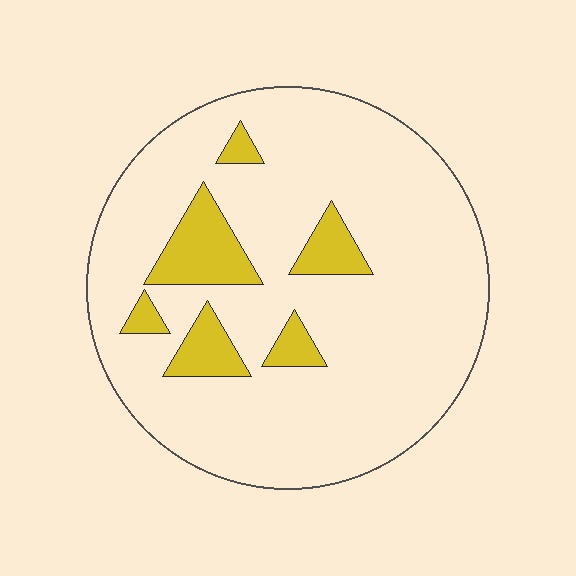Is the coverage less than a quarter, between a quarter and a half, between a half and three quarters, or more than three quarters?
Less than a quarter.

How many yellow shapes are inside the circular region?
6.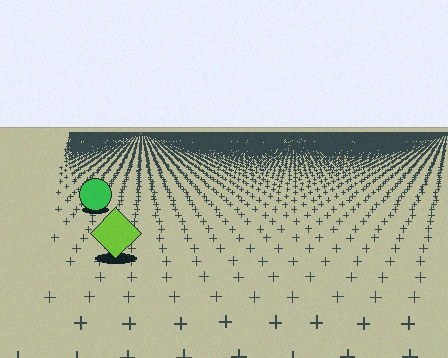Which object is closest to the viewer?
The lime diamond is closest. The texture marks near it are larger and more spread out.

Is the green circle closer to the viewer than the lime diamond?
No. The lime diamond is closer — you can tell from the texture gradient: the ground texture is coarser near it.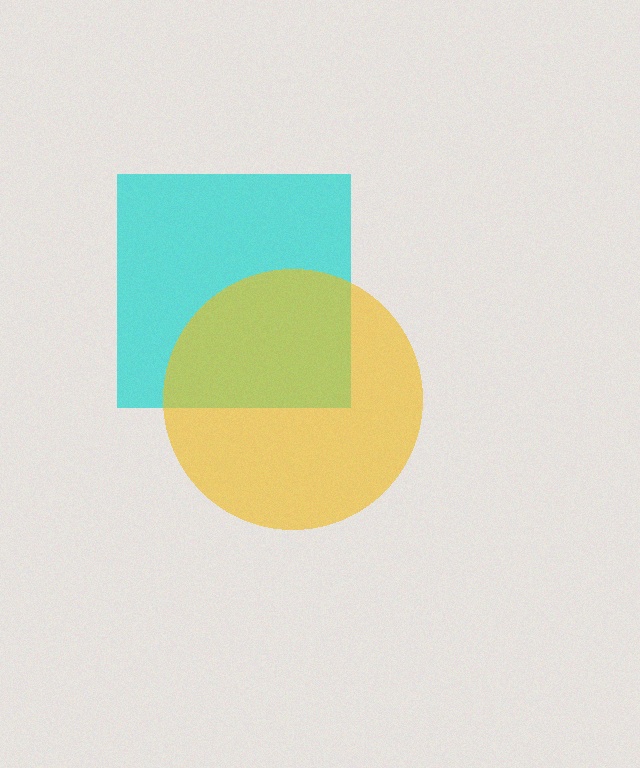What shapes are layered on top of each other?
The layered shapes are: a cyan square, a yellow circle.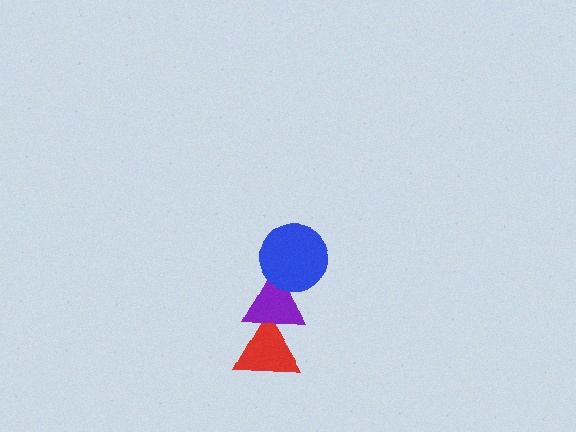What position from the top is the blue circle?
The blue circle is 1st from the top.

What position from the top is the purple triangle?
The purple triangle is 2nd from the top.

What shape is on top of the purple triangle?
The blue circle is on top of the purple triangle.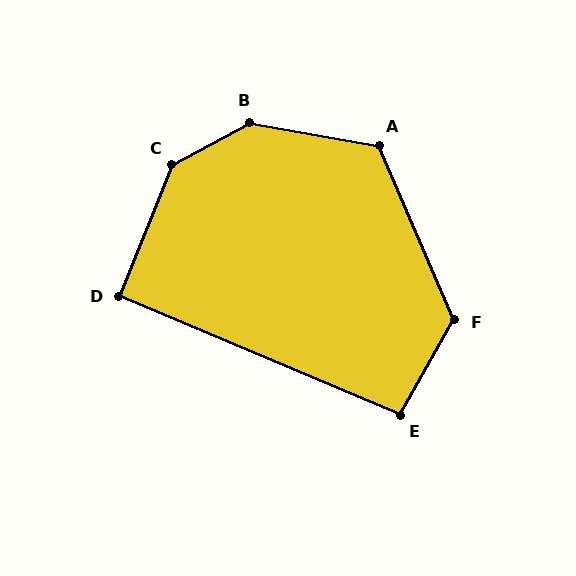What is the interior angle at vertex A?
Approximately 123 degrees (obtuse).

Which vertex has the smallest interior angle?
D, at approximately 91 degrees.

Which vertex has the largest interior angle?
B, at approximately 142 degrees.